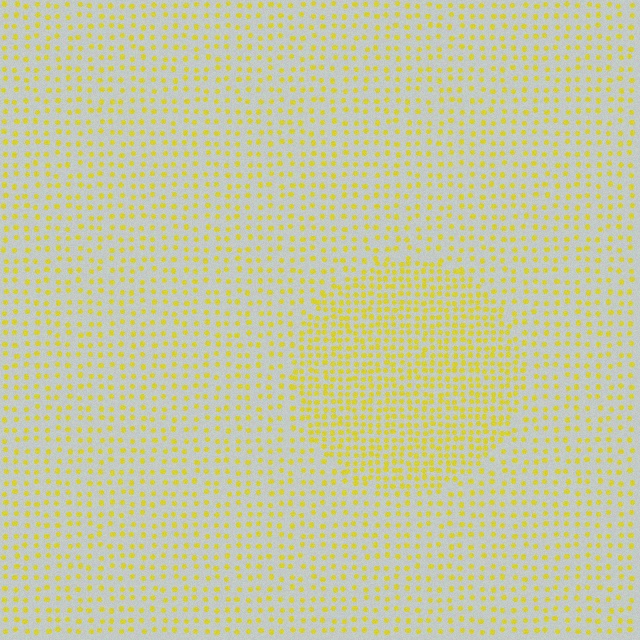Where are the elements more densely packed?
The elements are more densely packed inside the circle boundary.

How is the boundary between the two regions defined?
The boundary is defined by a change in element density (approximately 1.9x ratio). All elements are the same color, size, and shape.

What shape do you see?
I see a circle.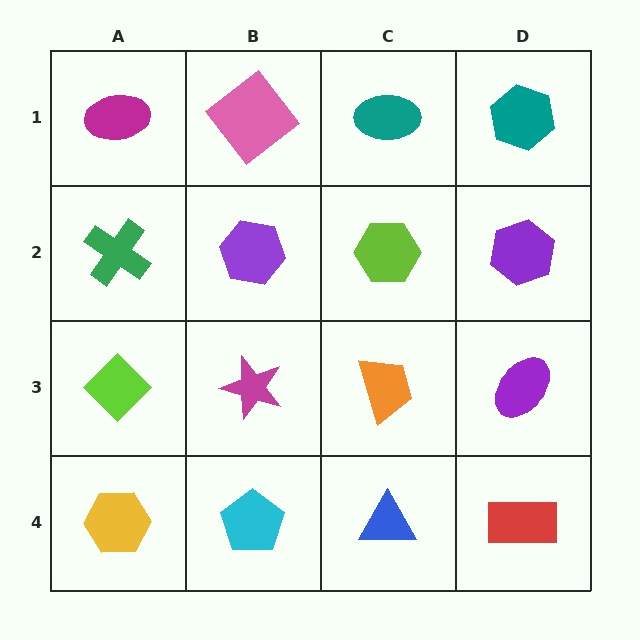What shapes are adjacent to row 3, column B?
A purple hexagon (row 2, column B), a cyan pentagon (row 4, column B), a lime diamond (row 3, column A), an orange trapezoid (row 3, column C).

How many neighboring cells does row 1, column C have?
3.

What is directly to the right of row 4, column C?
A red rectangle.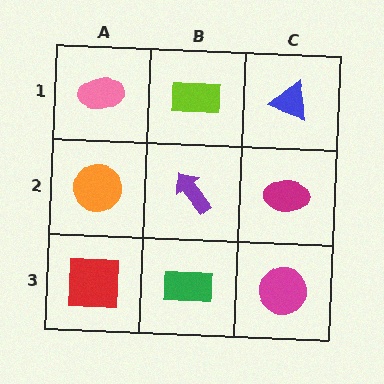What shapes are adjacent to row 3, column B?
A purple arrow (row 2, column B), a red square (row 3, column A), a magenta circle (row 3, column C).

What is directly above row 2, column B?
A lime rectangle.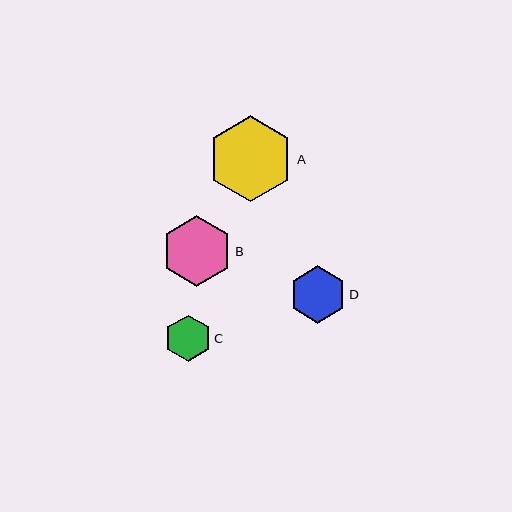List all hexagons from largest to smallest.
From largest to smallest: A, B, D, C.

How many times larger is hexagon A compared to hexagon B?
Hexagon A is approximately 1.2 times the size of hexagon B.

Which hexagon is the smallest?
Hexagon C is the smallest with a size of approximately 46 pixels.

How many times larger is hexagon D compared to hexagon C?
Hexagon D is approximately 1.2 times the size of hexagon C.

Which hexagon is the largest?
Hexagon A is the largest with a size of approximately 86 pixels.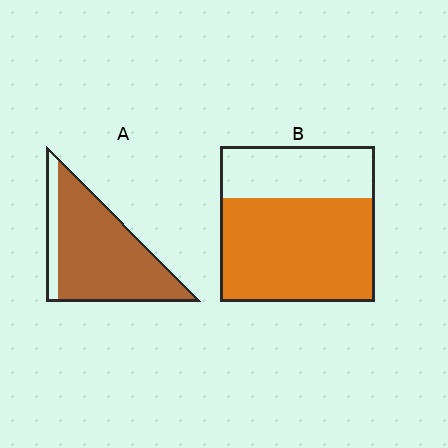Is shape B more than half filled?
Yes.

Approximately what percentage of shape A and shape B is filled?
A is approximately 85% and B is approximately 65%.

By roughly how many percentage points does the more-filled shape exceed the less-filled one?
By roughly 20 percentage points (A over B).